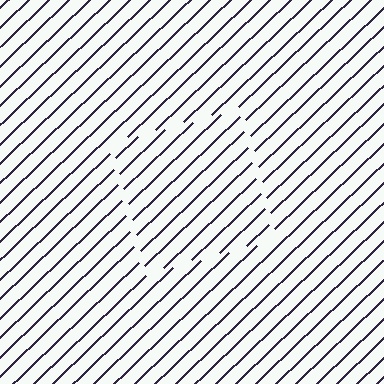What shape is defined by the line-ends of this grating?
An illusory square. The interior of the shape contains the same grating, shifted by half a period — the contour is defined by the phase discontinuity where line-ends from the inner and outer gratings abut.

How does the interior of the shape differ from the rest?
The interior of the shape contains the same grating, shifted by half a period — the contour is defined by the phase discontinuity where line-ends from the inner and outer gratings abut.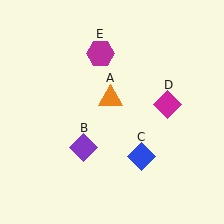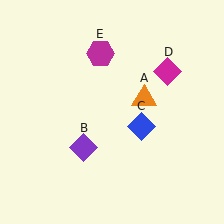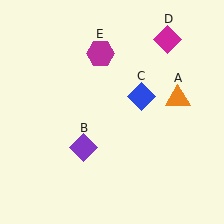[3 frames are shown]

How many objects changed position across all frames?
3 objects changed position: orange triangle (object A), blue diamond (object C), magenta diamond (object D).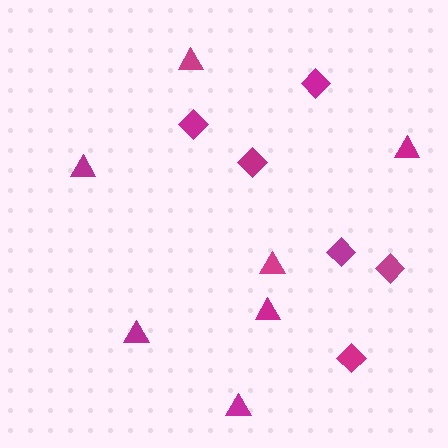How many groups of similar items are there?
There are 2 groups: one group of triangles (7) and one group of diamonds (6).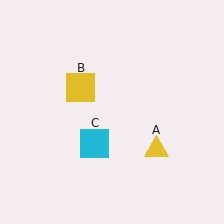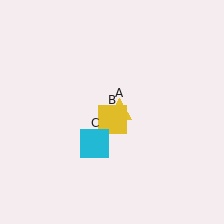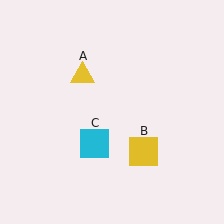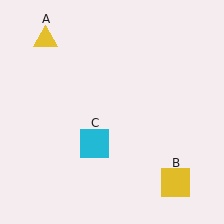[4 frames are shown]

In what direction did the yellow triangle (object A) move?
The yellow triangle (object A) moved up and to the left.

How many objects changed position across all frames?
2 objects changed position: yellow triangle (object A), yellow square (object B).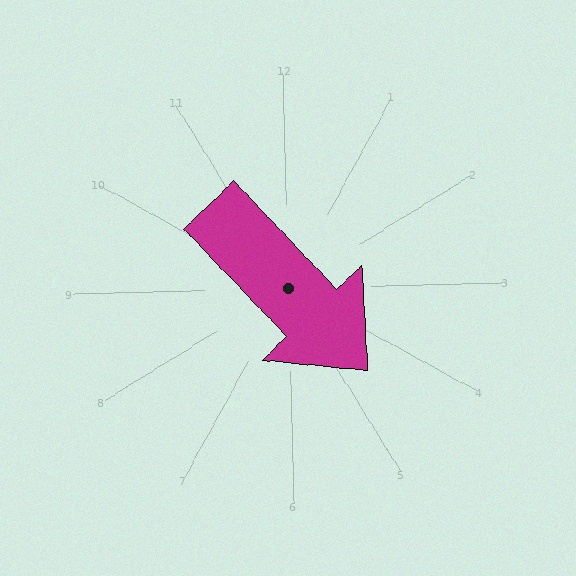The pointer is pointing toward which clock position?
Roughly 5 o'clock.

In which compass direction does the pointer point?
Southeast.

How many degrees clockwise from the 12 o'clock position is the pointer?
Approximately 138 degrees.